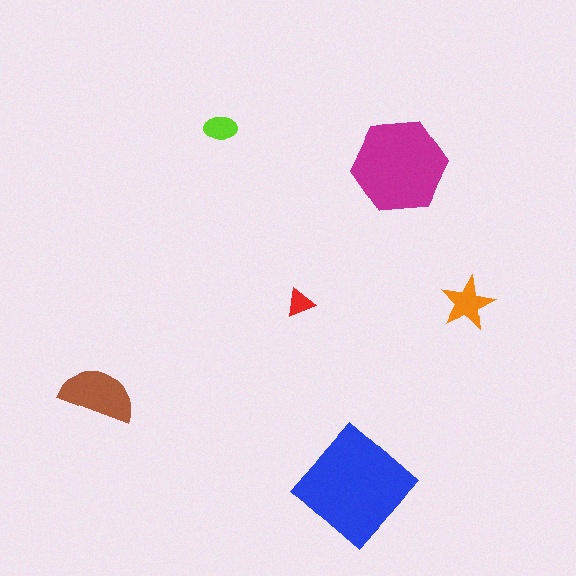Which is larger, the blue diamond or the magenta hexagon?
The blue diamond.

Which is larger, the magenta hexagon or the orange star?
The magenta hexagon.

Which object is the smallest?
The red triangle.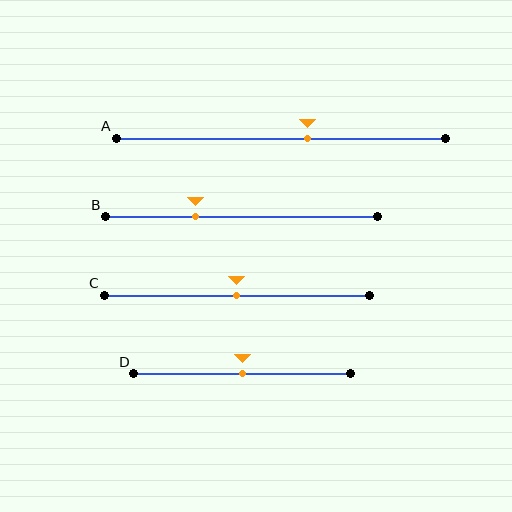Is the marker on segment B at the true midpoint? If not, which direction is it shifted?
No, the marker on segment B is shifted to the left by about 17% of the segment length.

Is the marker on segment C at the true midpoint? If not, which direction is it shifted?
Yes, the marker on segment C is at the true midpoint.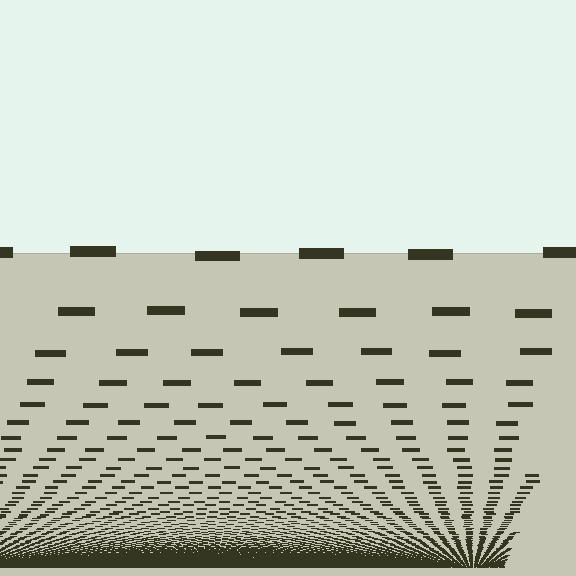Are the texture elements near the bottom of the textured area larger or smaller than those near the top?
Smaller. The gradient is inverted — elements near the bottom are smaller and denser.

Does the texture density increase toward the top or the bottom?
Density increases toward the bottom.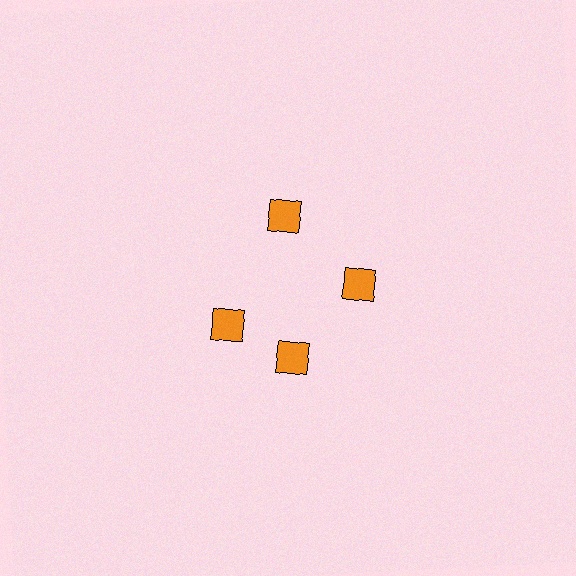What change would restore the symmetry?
The symmetry would be restored by rotating it back into even spacing with its neighbors so that all 4 squares sit at equal angles and equal distance from the center.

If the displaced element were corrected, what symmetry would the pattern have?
It would have 4-fold rotational symmetry — the pattern would map onto itself every 90 degrees.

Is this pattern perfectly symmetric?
No. The 4 orange squares are arranged in a ring, but one element near the 9 o'clock position is rotated out of alignment along the ring, breaking the 4-fold rotational symmetry.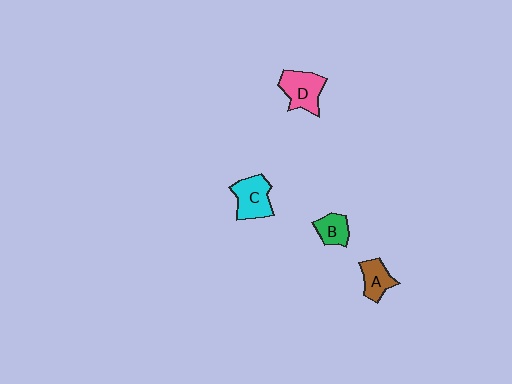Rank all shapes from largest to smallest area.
From largest to smallest: D (pink), C (cyan), A (brown), B (green).